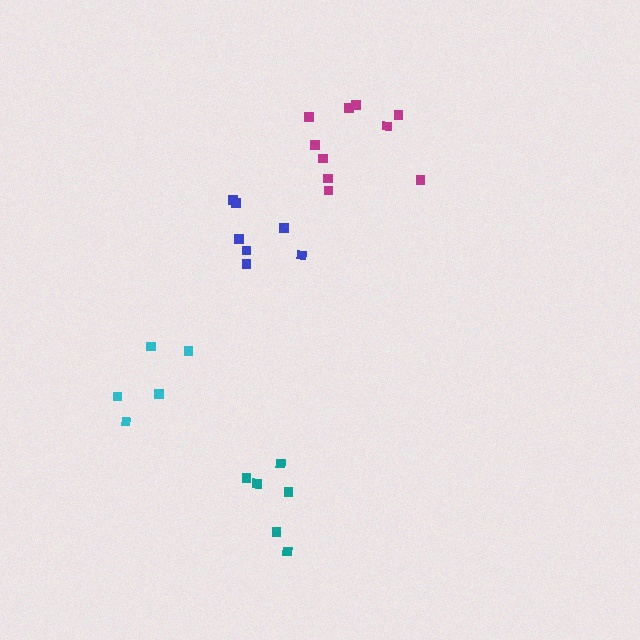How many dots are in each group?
Group 1: 7 dots, Group 2: 10 dots, Group 3: 6 dots, Group 4: 5 dots (28 total).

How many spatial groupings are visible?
There are 4 spatial groupings.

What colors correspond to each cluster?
The clusters are colored: blue, magenta, teal, cyan.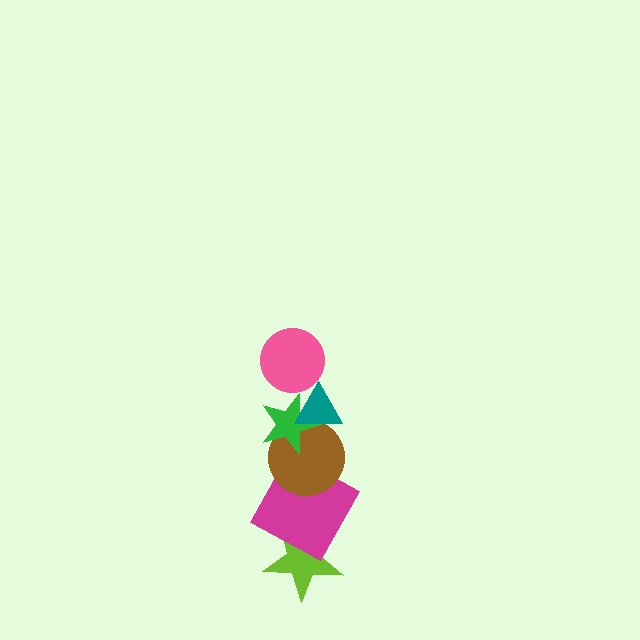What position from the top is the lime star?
The lime star is 6th from the top.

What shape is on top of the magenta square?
The brown circle is on top of the magenta square.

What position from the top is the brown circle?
The brown circle is 4th from the top.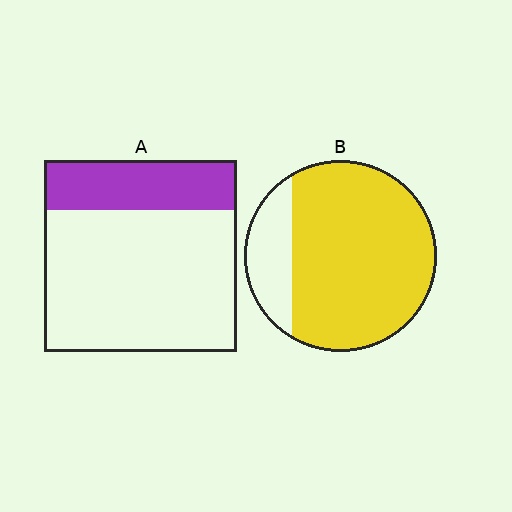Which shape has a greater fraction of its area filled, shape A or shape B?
Shape B.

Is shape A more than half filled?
No.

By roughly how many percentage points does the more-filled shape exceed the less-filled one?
By roughly 55 percentage points (B over A).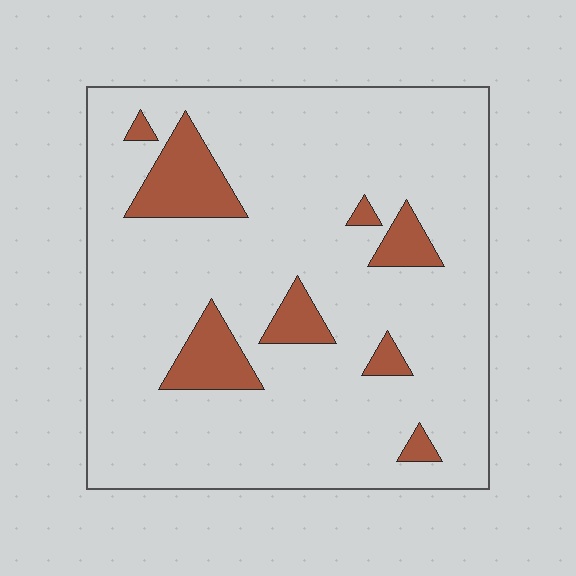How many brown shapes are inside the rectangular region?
8.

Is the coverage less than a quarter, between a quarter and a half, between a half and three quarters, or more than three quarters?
Less than a quarter.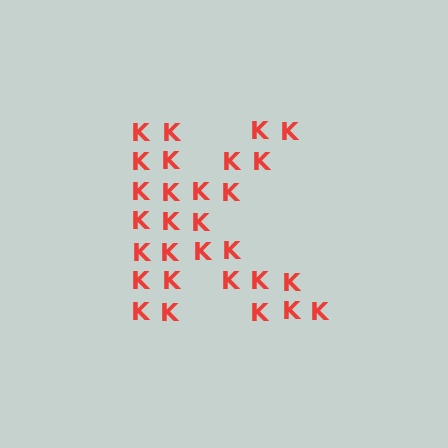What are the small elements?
The small elements are letter K's.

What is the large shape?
The large shape is the letter K.